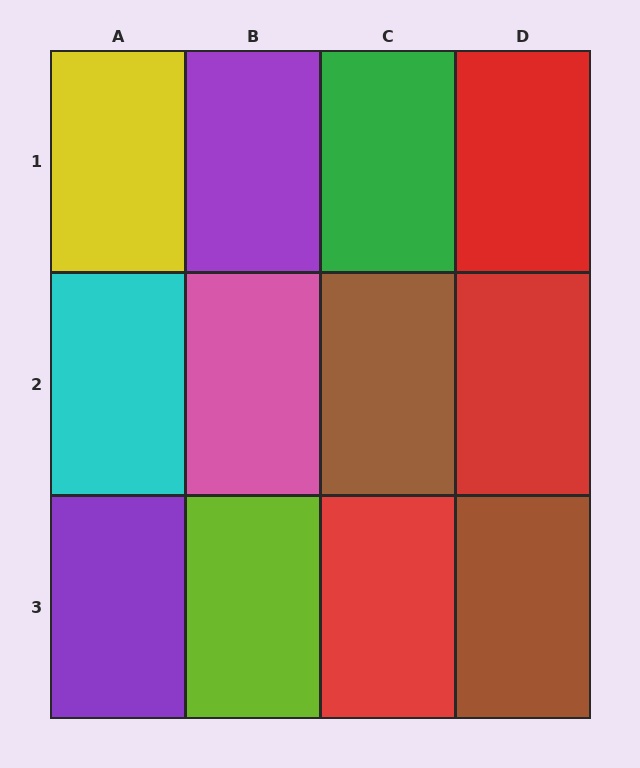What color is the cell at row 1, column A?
Yellow.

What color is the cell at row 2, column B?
Pink.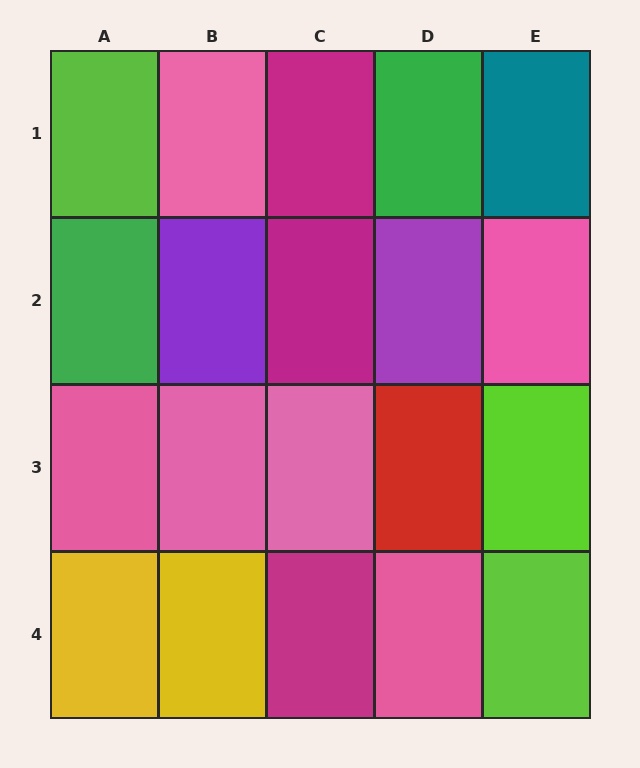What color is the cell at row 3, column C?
Pink.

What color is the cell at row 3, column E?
Lime.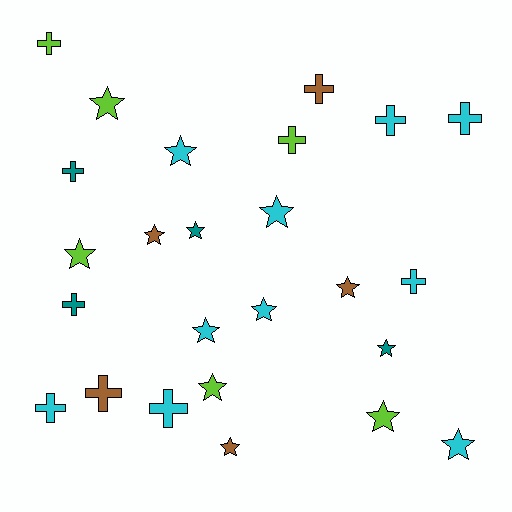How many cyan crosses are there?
There are 5 cyan crosses.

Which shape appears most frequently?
Star, with 14 objects.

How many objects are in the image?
There are 25 objects.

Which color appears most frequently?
Cyan, with 10 objects.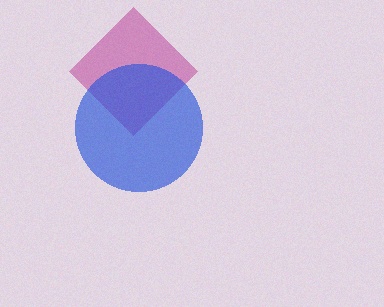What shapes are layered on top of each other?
The layered shapes are: a magenta diamond, a blue circle.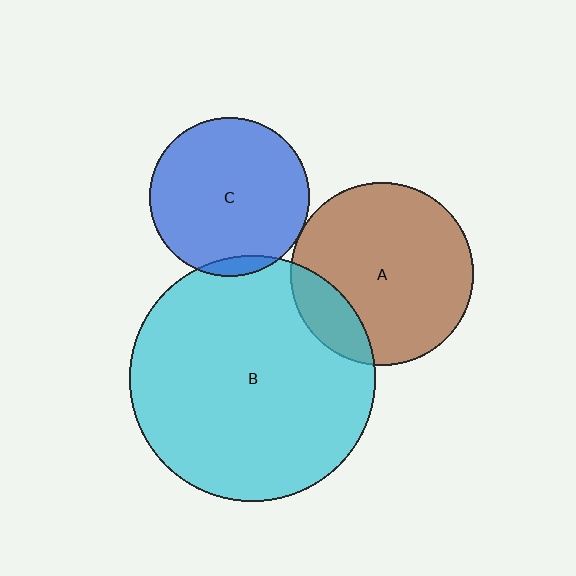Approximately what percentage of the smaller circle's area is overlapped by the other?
Approximately 5%.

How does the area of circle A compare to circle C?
Approximately 1.3 times.